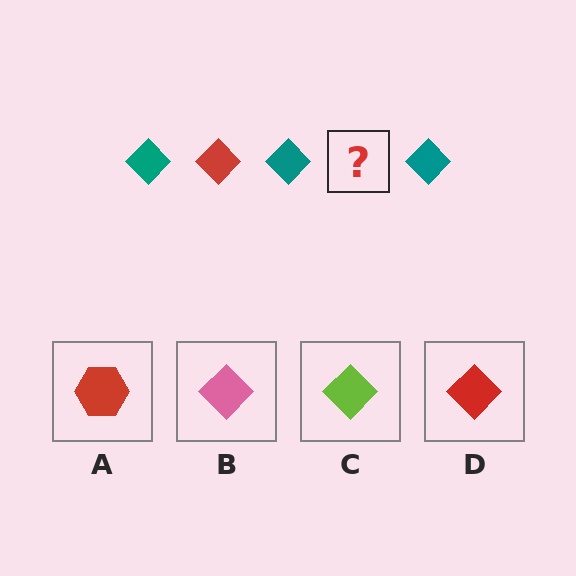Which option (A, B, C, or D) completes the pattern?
D.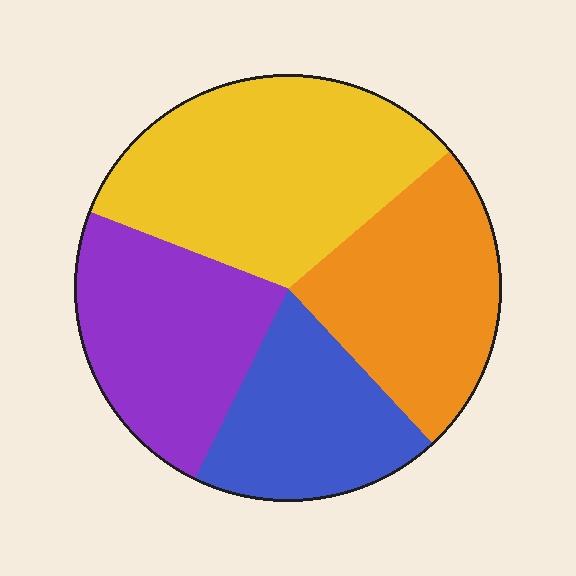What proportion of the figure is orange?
Orange covers 24% of the figure.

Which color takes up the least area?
Blue, at roughly 20%.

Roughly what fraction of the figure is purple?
Purple covers around 25% of the figure.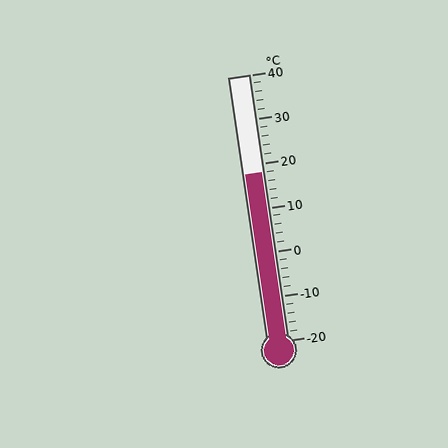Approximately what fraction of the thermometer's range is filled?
The thermometer is filled to approximately 65% of its range.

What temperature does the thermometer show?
The thermometer shows approximately 18°C.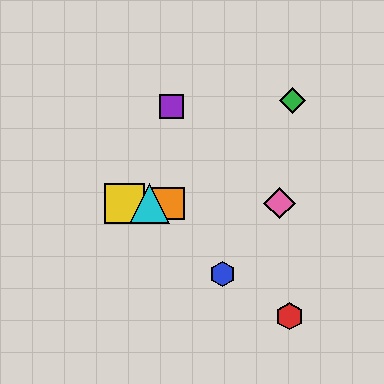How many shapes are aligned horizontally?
4 shapes (the yellow square, the orange square, the cyan triangle, the pink diamond) are aligned horizontally.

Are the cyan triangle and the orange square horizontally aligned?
Yes, both are at y≈203.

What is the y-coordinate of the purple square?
The purple square is at y≈107.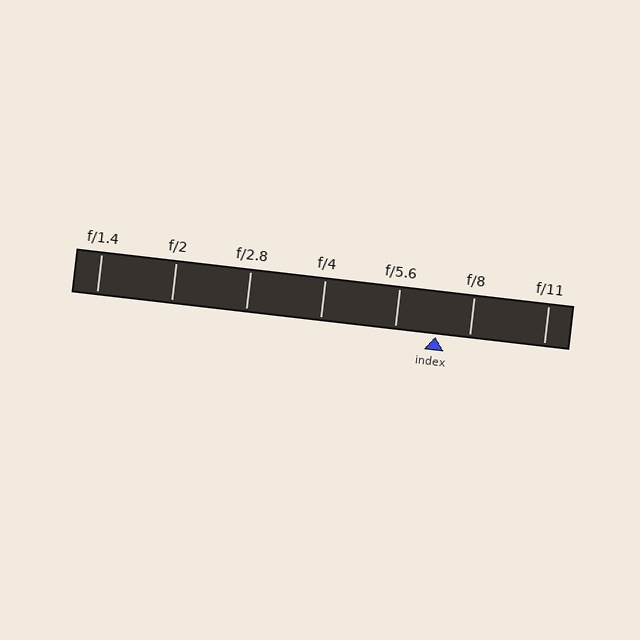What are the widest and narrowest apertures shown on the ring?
The widest aperture shown is f/1.4 and the narrowest is f/11.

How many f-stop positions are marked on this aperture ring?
There are 7 f-stop positions marked.